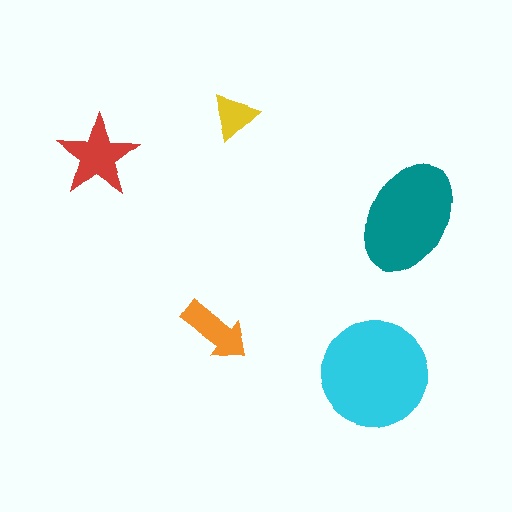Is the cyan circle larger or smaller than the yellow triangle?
Larger.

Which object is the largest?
The cyan circle.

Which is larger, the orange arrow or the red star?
The red star.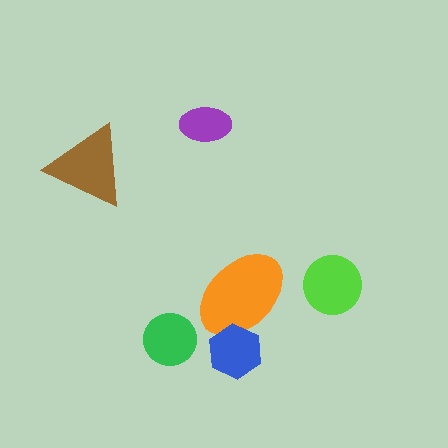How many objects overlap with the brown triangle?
0 objects overlap with the brown triangle.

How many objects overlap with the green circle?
0 objects overlap with the green circle.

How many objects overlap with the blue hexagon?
1 object overlaps with the blue hexagon.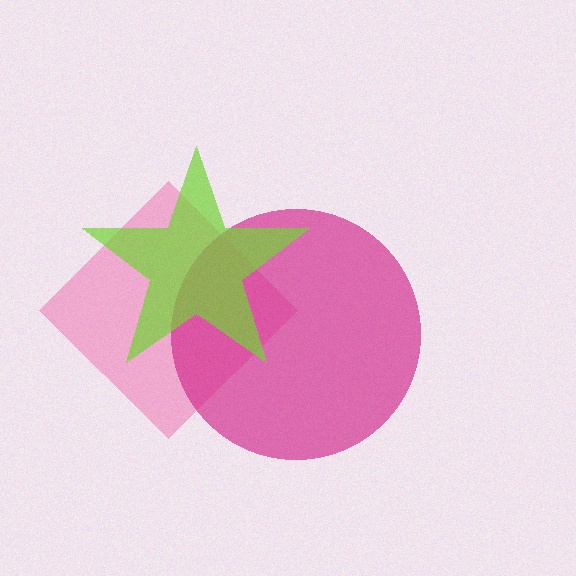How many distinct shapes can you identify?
There are 3 distinct shapes: a pink diamond, a magenta circle, a lime star.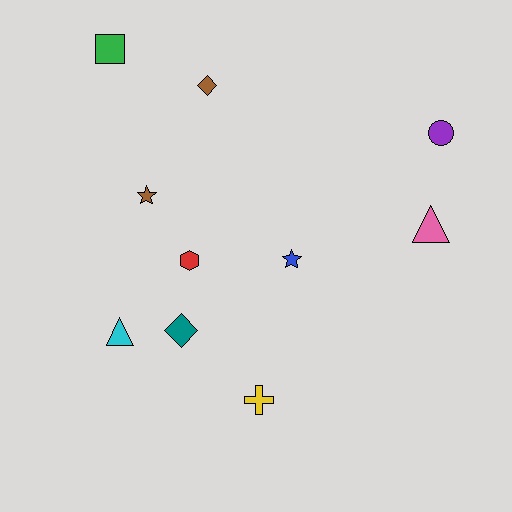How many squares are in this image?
There is 1 square.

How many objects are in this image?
There are 10 objects.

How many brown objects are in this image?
There are 2 brown objects.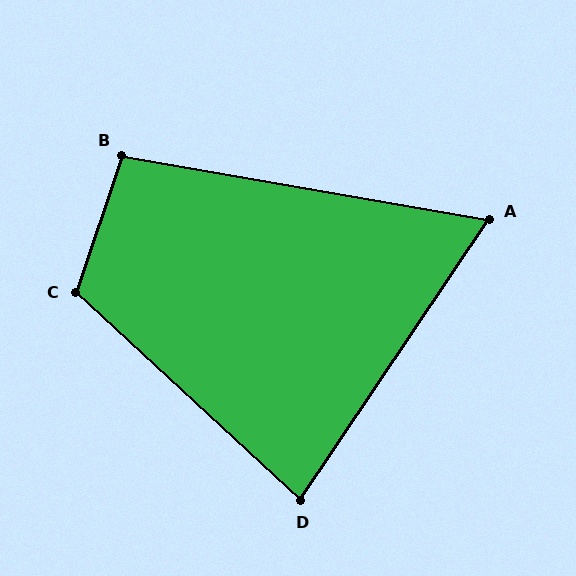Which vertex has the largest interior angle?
C, at approximately 114 degrees.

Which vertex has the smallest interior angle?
A, at approximately 66 degrees.